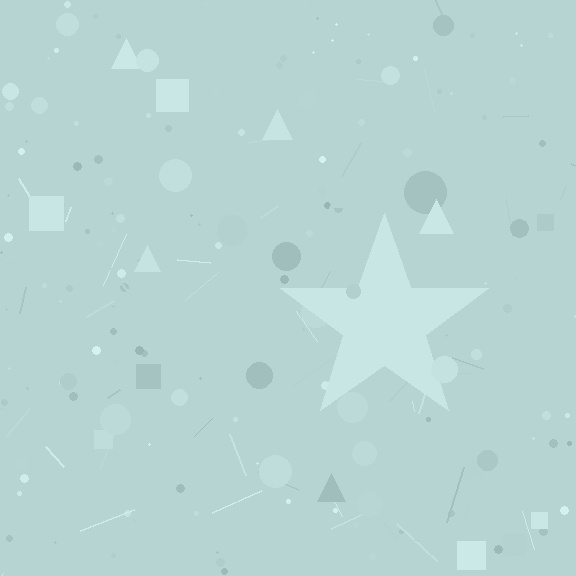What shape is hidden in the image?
A star is hidden in the image.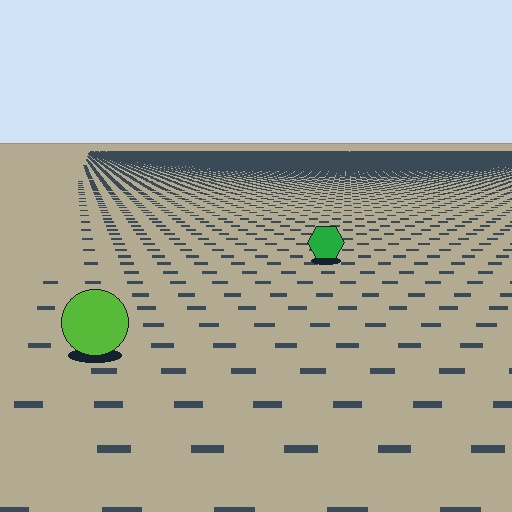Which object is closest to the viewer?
The lime circle is closest. The texture marks near it are larger and more spread out.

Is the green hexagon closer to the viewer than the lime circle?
No. The lime circle is closer — you can tell from the texture gradient: the ground texture is coarser near it.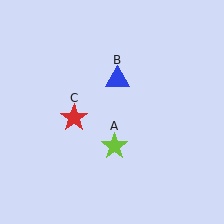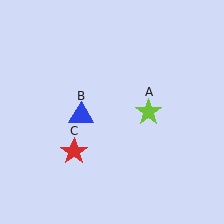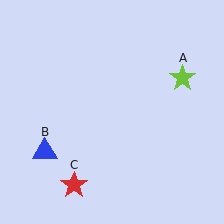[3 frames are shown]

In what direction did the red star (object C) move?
The red star (object C) moved down.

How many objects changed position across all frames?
3 objects changed position: lime star (object A), blue triangle (object B), red star (object C).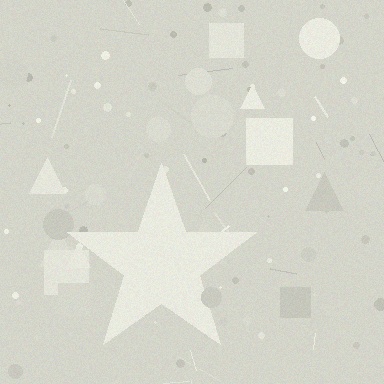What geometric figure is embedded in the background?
A star is embedded in the background.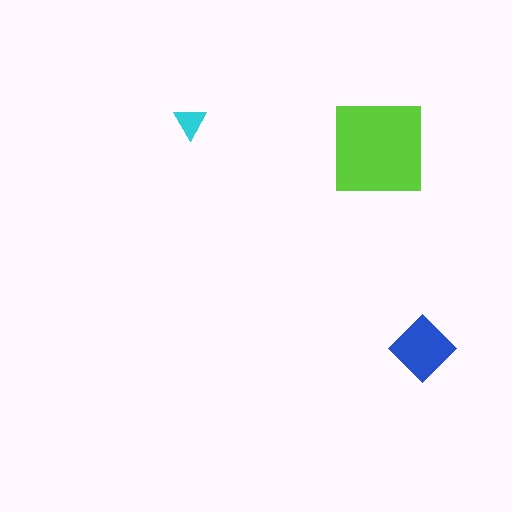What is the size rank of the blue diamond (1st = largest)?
2nd.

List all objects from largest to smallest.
The lime square, the blue diamond, the cyan triangle.